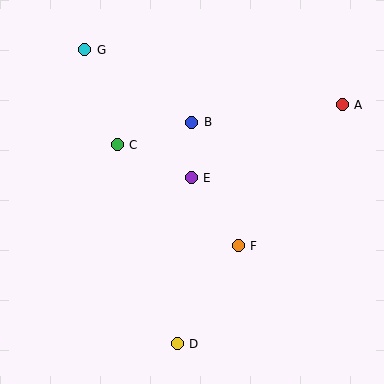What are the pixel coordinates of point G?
Point G is at (85, 50).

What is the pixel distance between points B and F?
The distance between B and F is 132 pixels.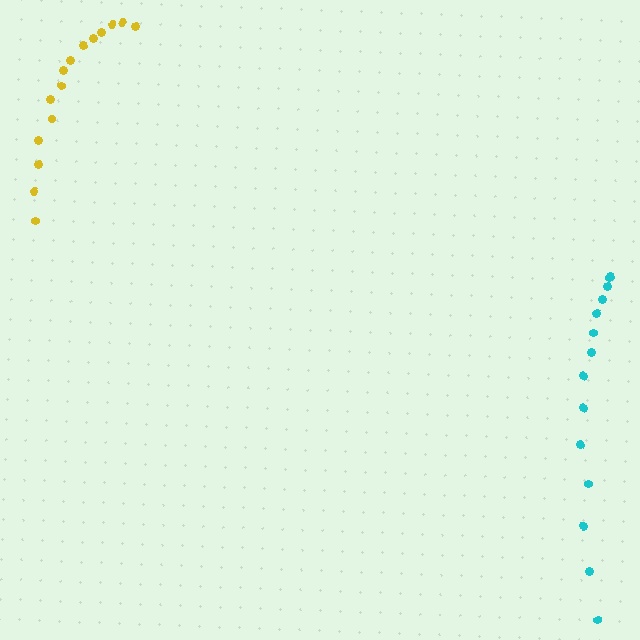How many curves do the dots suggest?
There are 2 distinct paths.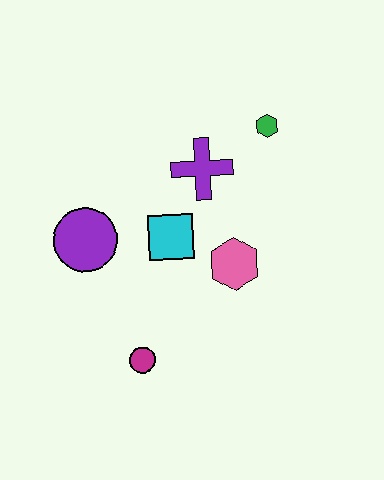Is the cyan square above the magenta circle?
Yes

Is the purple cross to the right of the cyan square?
Yes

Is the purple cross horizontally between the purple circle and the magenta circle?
No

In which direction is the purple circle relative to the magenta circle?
The purple circle is above the magenta circle.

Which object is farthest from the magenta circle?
The green hexagon is farthest from the magenta circle.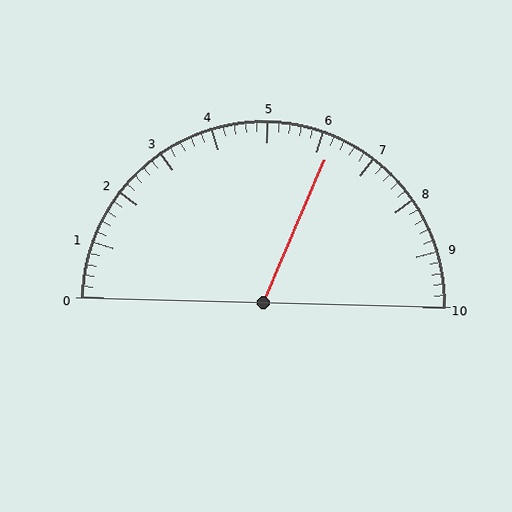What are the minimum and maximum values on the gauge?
The gauge ranges from 0 to 10.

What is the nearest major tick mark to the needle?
The nearest major tick mark is 6.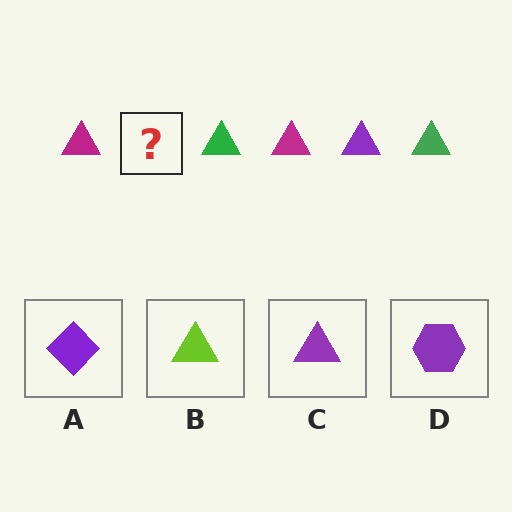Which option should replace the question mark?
Option C.